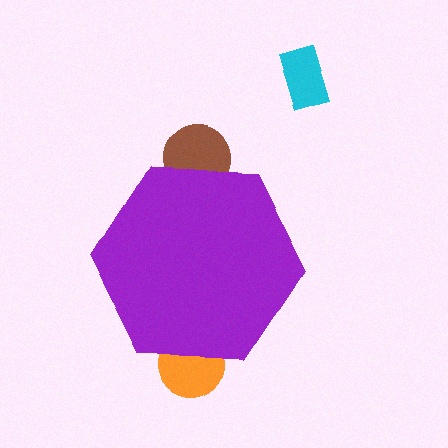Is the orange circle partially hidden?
Yes, the orange circle is partially hidden behind the purple hexagon.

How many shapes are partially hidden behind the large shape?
2 shapes are partially hidden.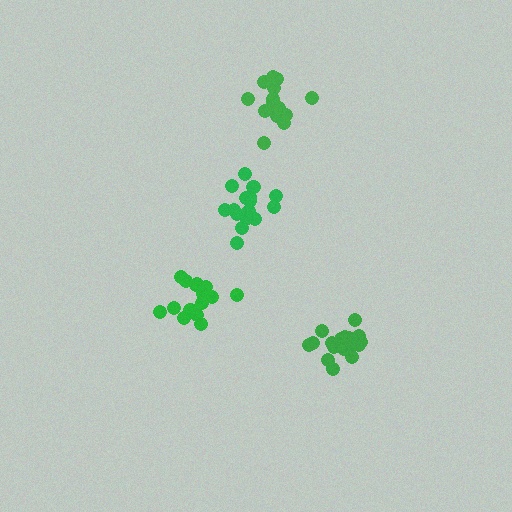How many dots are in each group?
Group 1: 18 dots, Group 2: 18 dots, Group 3: 15 dots, Group 4: 15 dots (66 total).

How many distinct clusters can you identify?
There are 4 distinct clusters.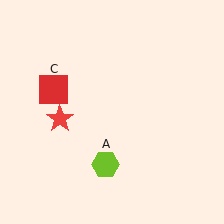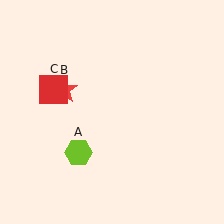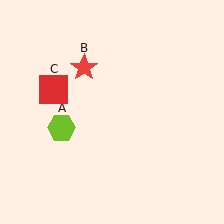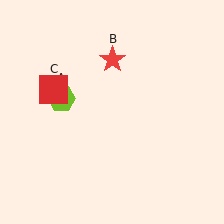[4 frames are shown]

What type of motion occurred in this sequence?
The lime hexagon (object A), red star (object B) rotated clockwise around the center of the scene.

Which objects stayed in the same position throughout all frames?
Red square (object C) remained stationary.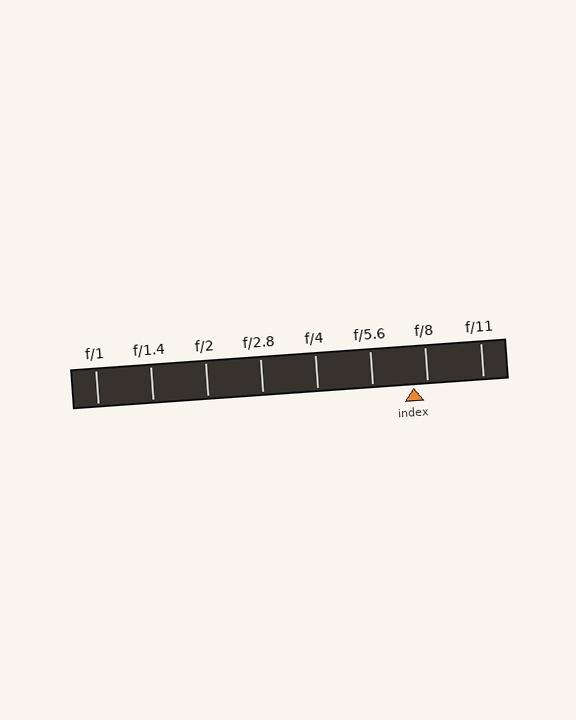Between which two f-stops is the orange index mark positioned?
The index mark is between f/5.6 and f/8.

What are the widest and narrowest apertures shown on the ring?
The widest aperture shown is f/1 and the narrowest is f/11.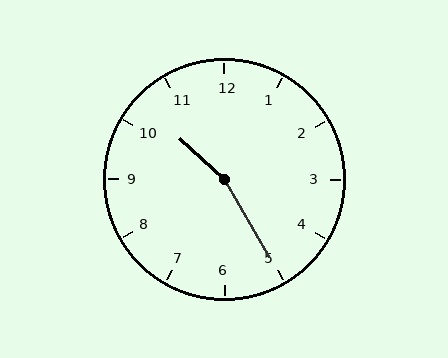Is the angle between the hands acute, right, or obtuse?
It is obtuse.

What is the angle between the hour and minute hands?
Approximately 162 degrees.